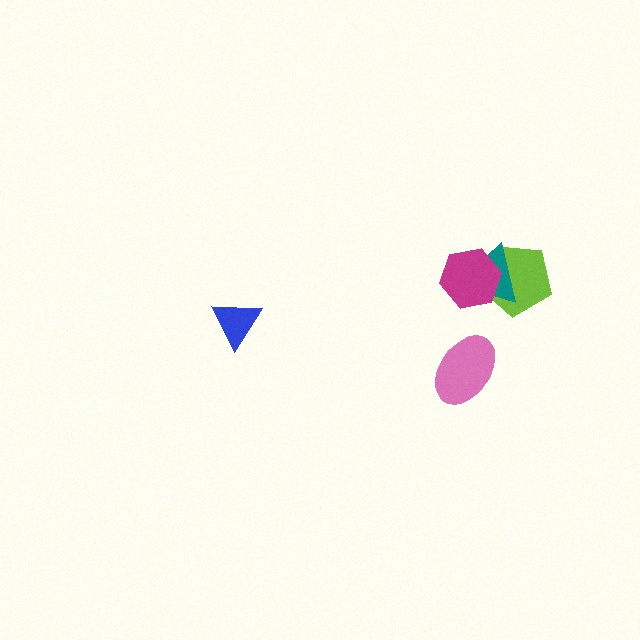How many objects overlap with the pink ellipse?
0 objects overlap with the pink ellipse.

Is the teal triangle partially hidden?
Yes, it is partially covered by another shape.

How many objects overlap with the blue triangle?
0 objects overlap with the blue triangle.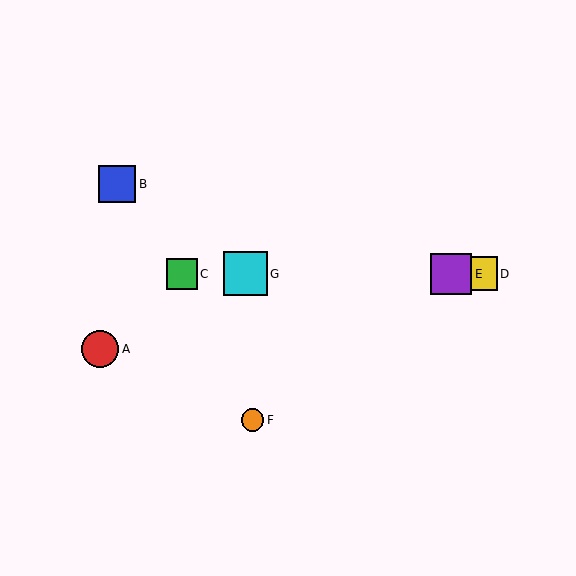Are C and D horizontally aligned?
Yes, both are at y≈274.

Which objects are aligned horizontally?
Objects C, D, E, G are aligned horizontally.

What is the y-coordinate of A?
Object A is at y≈349.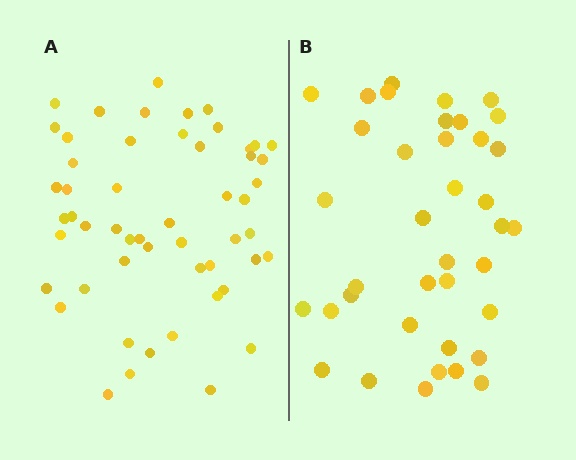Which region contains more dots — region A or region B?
Region A (the left region) has more dots.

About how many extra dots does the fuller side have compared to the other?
Region A has approximately 15 more dots than region B.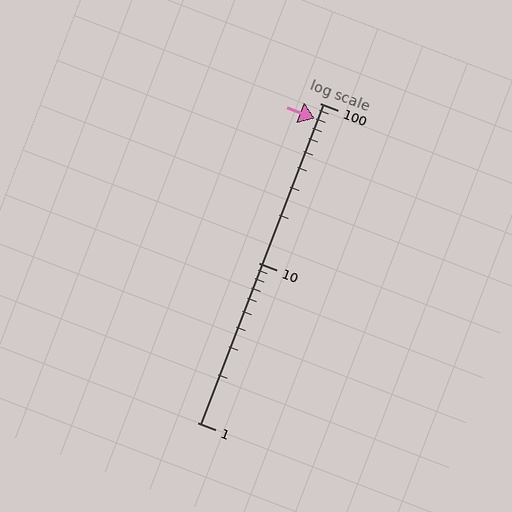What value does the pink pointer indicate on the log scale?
The pointer indicates approximately 80.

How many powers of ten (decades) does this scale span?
The scale spans 2 decades, from 1 to 100.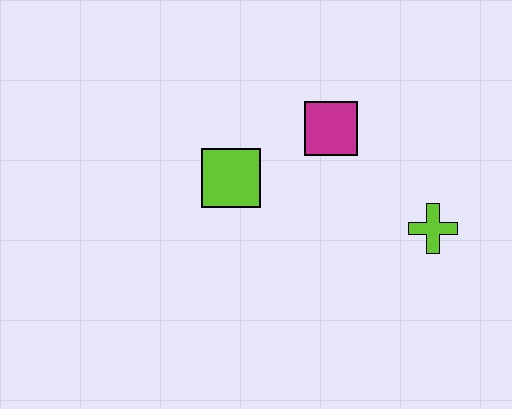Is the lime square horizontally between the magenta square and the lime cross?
No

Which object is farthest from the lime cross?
The lime square is farthest from the lime cross.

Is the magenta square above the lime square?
Yes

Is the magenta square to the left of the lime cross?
Yes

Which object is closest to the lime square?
The magenta square is closest to the lime square.